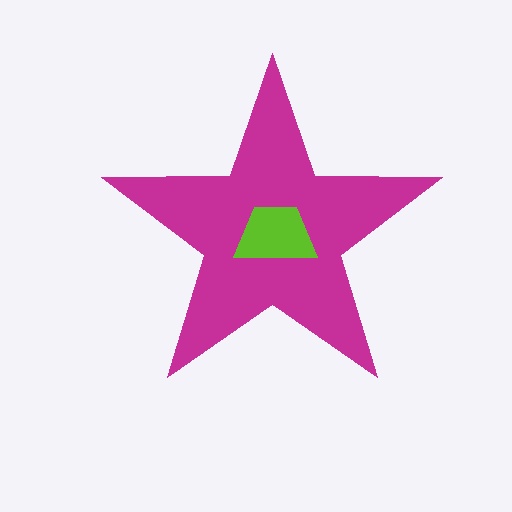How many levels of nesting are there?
2.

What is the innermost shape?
The lime trapezoid.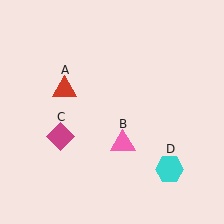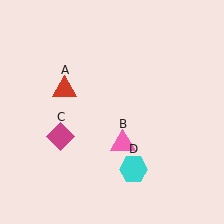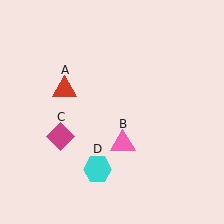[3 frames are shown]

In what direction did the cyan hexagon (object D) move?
The cyan hexagon (object D) moved left.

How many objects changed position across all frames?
1 object changed position: cyan hexagon (object D).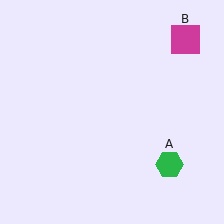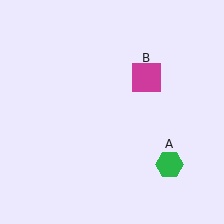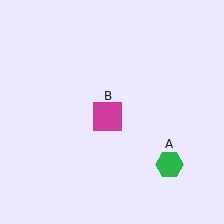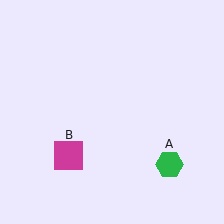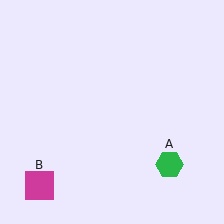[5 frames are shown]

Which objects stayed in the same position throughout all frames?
Green hexagon (object A) remained stationary.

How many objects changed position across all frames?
1 object changed position: magenta square (object B).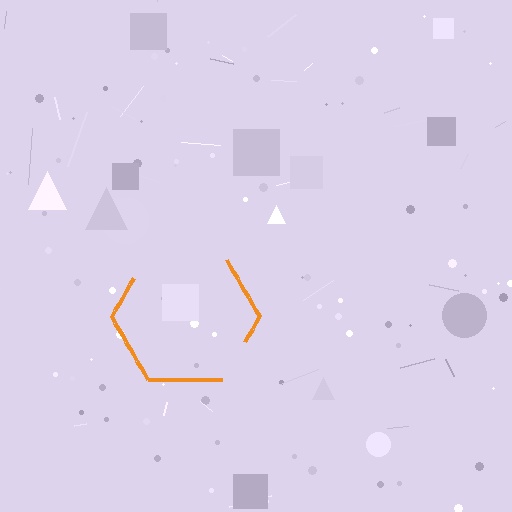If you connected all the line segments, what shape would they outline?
They would outline a hexagon.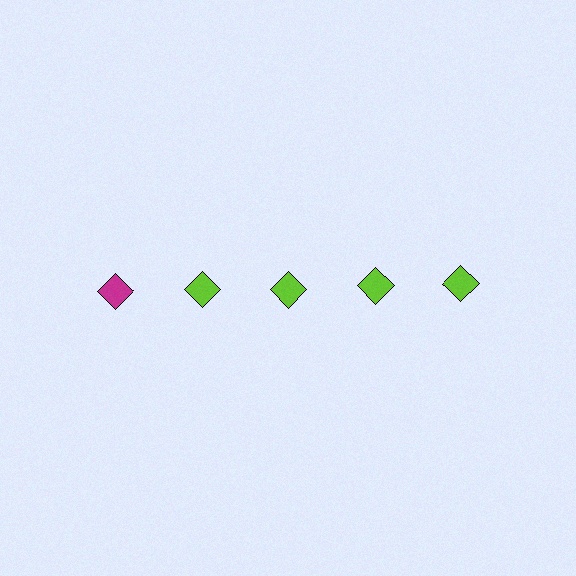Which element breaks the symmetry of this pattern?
The magenta diamond in the top row, leftmost column breaks the symmetry. All other shapes are lime diamonds.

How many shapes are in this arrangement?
There are 5 shapes arranged in a grid pattern.